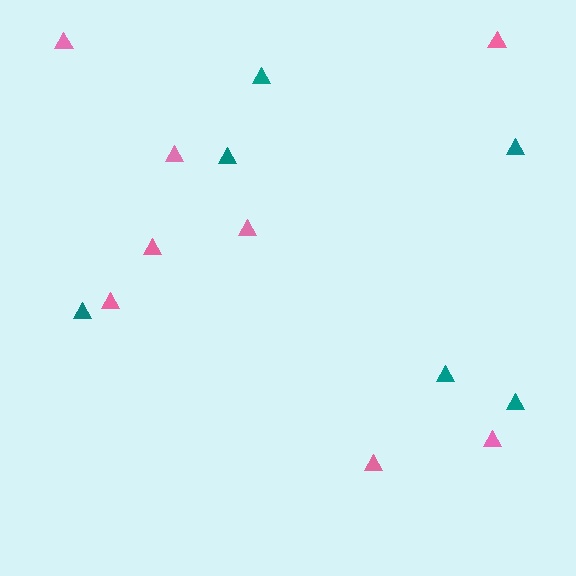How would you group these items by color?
There are 2 groups: one group of teal triangles (6) and one group of pink triangles (8).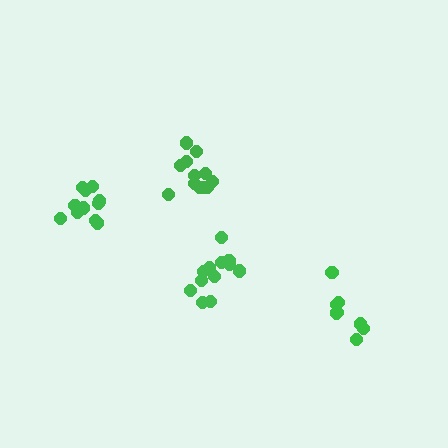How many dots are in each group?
Group 1: 12 dots, Group 2: 11 dots, Group 3: 12 dots, Group 4: 8 dots (43 total).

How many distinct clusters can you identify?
There are 4 distinct clusters.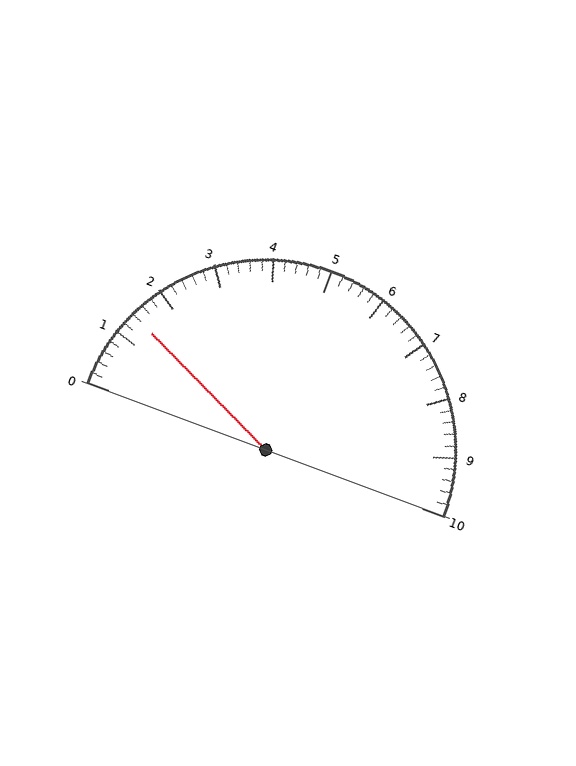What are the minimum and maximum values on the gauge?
The gauge ranges from 0 to 10.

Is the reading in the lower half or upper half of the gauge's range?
The reading is in the lower half of the range (0 to 10).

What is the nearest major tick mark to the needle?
The nearest major tick mark is 1.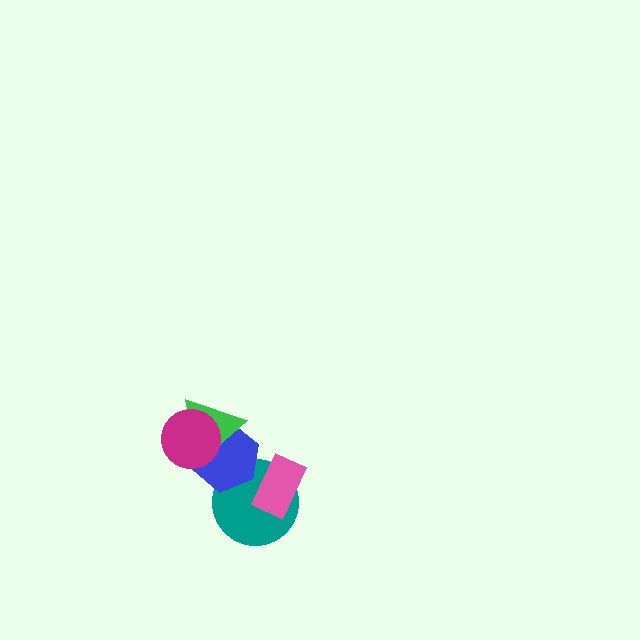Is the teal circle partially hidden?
Yes, it is partially covered by another shape.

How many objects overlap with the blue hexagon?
3 objects overlap with the blue hexagon.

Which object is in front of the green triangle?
The magenta circle is in front of the green triangle.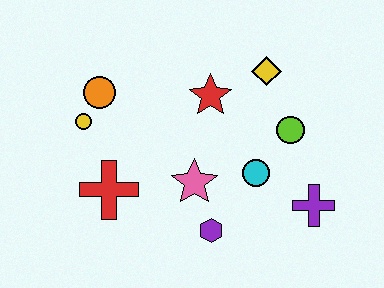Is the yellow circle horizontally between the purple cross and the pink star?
No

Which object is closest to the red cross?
The yellow circle is closest to the red cross.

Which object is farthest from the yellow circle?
The purple cross is farthest from the yellow circle.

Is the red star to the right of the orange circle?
Yes